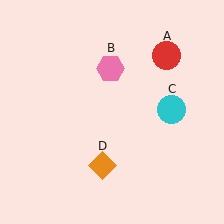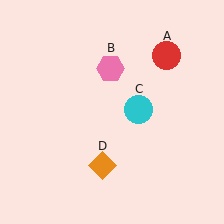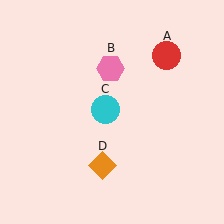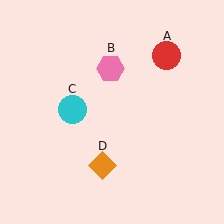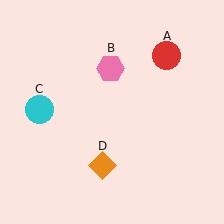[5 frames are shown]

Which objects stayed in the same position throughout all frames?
Red circle (object A) and pink hexagon (object B) and orange diamond (object D) remained stationary.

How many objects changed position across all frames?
1 object changed position: cyan circle (object C).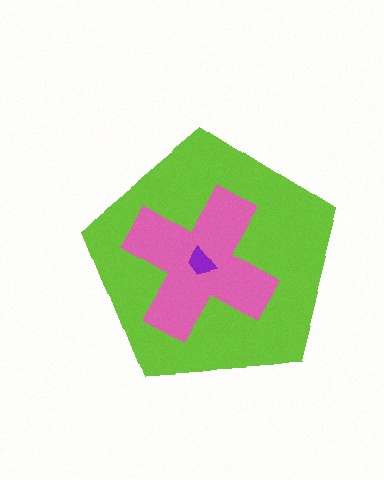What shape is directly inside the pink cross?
The purple trapezoid.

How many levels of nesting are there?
3.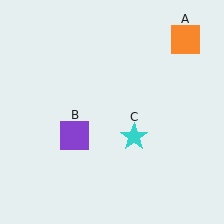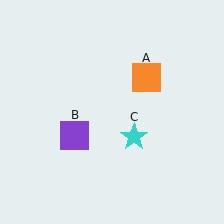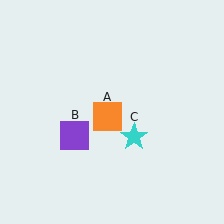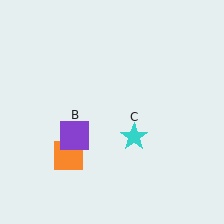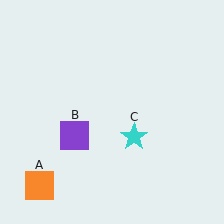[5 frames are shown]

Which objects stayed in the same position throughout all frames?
Purple square (object B) and cyan star (object C) remained stationary.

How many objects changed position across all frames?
1 object changed position: orange square (object A).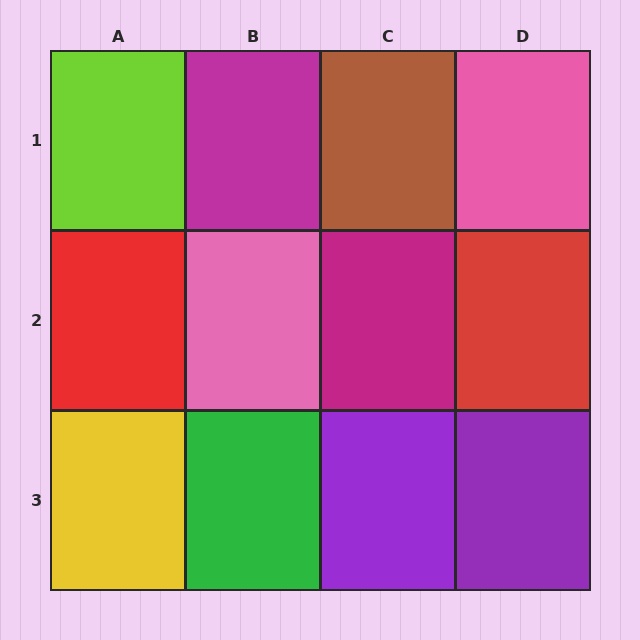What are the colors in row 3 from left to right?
Yellow, green, purple, purple.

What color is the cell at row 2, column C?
Magenta.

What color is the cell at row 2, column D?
Red.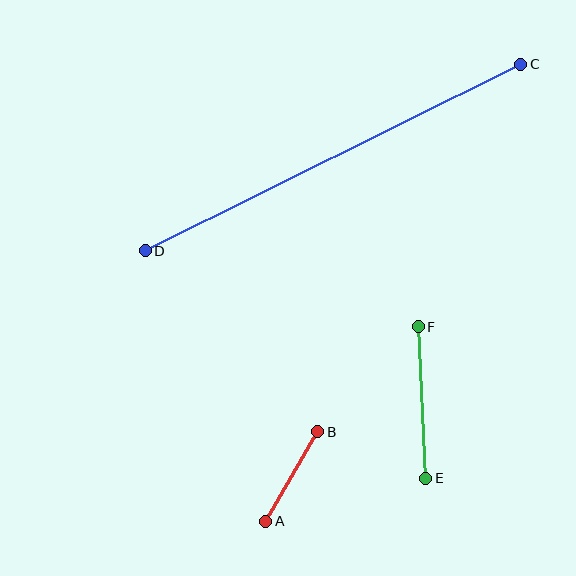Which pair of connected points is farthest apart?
Points C and D are farthest apart.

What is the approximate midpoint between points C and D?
The midpoint is at approximately (333, 158) pixels.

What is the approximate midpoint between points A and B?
The midpoint is at approximately (292, 477) pixels.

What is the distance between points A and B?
The distance is approximately 104 pixels.